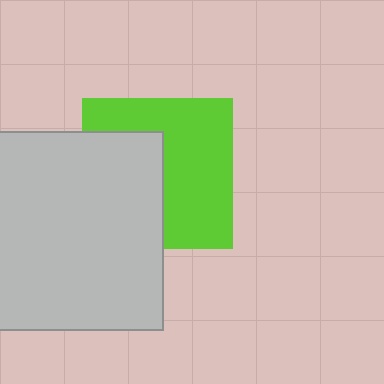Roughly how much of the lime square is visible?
About half of it is visible (roughly 58%).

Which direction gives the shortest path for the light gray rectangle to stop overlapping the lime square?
Moving left gives the shortest separation.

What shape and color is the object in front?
The object in front is a light gray rectangle.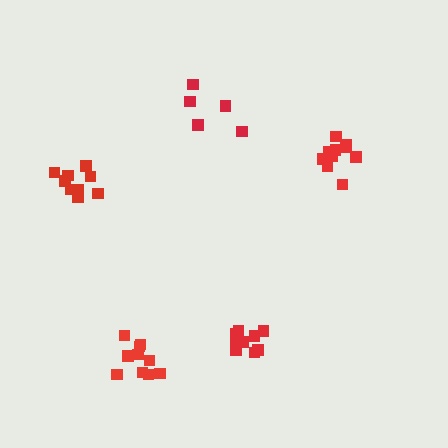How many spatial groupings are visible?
There are 5 spatial groupings.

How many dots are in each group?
Group 1: 10 dots, Group 2: 9 dots, Group 3: 5 dots, Group 4: 11 dots, Group 5: 10 dots (45 total).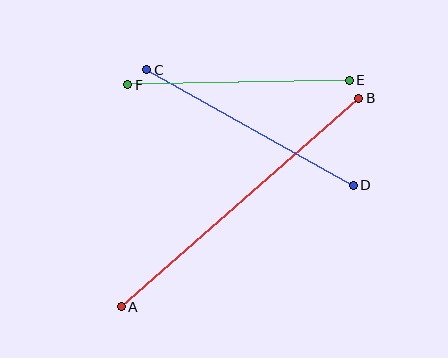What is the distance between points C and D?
The distance is approximately 236 pixels.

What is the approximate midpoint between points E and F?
The midpoint is at approximately (238, 83) pixels.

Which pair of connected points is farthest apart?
Points A and B are farthest apart.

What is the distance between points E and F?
The distance is approximately 221 pixels.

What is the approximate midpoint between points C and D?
The midpoint is at approximately (250, 128) pixels.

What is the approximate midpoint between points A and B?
The midpoint is at approximately (240, 202) pixels.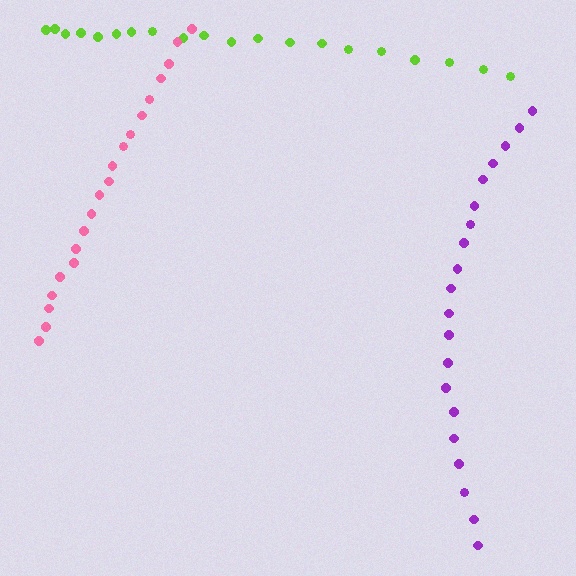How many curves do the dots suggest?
There are 3 distinct paths.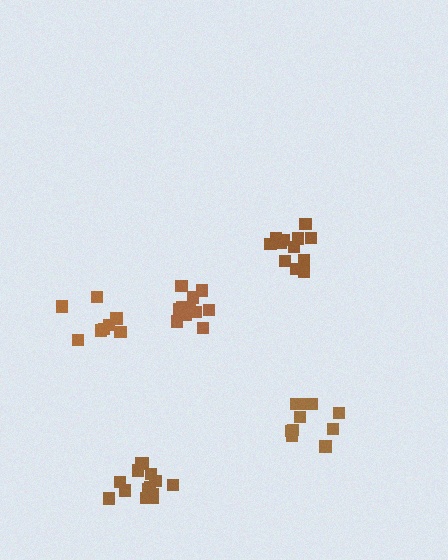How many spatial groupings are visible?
There are 5 spatial groupings.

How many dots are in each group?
Group 1: 12 dots, Group 2: 11 dots, Group 3: 14 dots, Group 4: 10 dots, Group 5: 8 dots (55 total).